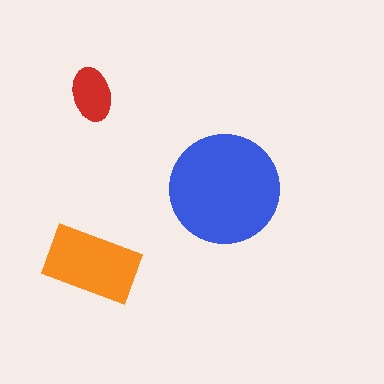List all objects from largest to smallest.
The blue circle, the orange rectangle, the red ellipse.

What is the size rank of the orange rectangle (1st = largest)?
2nd.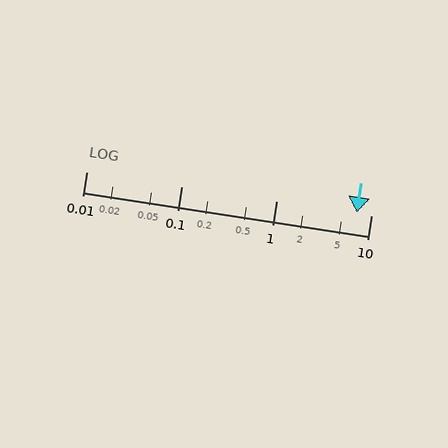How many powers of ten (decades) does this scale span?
The scale spans 3 decades, from 0.01 to 10.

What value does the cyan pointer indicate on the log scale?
The pointer indicates approximately 7.1.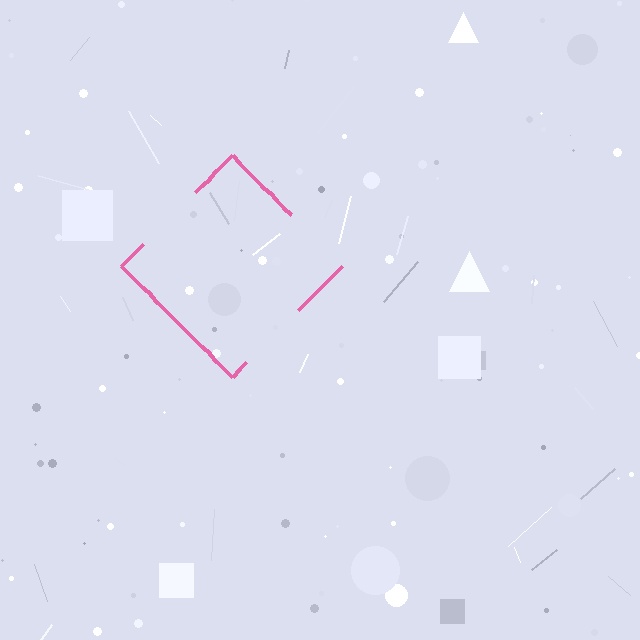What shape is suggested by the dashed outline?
The dashed outline suggests a diamond.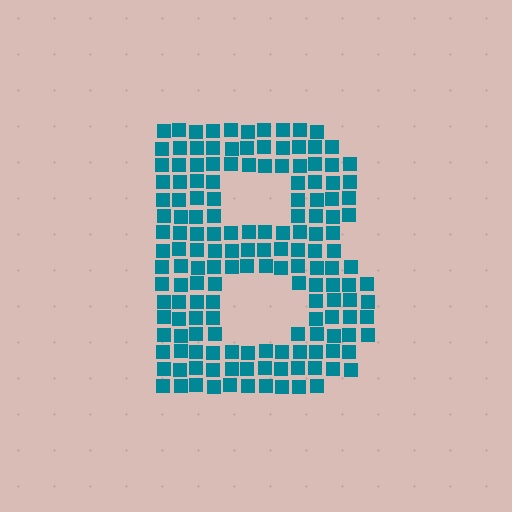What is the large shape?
The large shape is the letter B.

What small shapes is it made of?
It is made of small squares.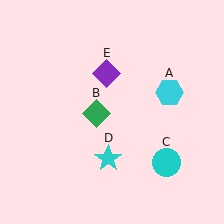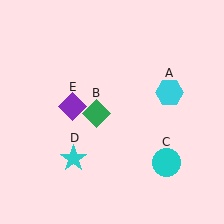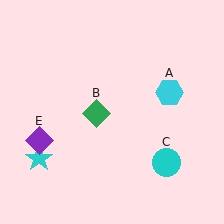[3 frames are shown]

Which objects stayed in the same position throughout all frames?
Cyan hexagon (object A) and green diamond (object B) and cyan circle (object C) remained stationary.